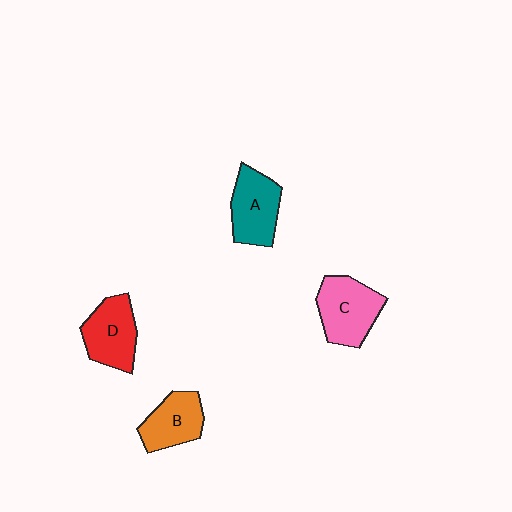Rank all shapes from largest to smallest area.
From largest to smallest: C (pink), A (teal), D (red), B (orange).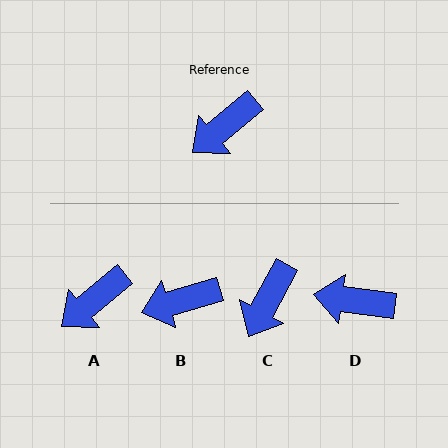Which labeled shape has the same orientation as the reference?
A.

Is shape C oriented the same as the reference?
No, it is off by about 22 degrees.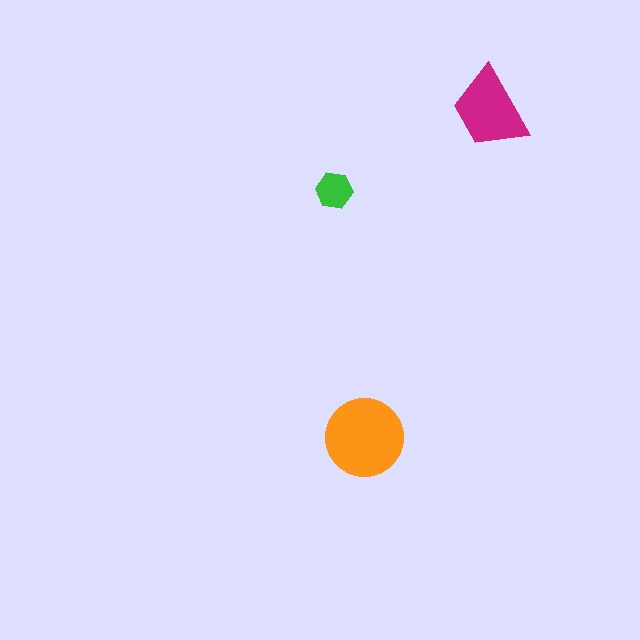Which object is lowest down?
The orange circle is bottommost.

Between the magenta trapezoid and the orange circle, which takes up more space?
The orange circle.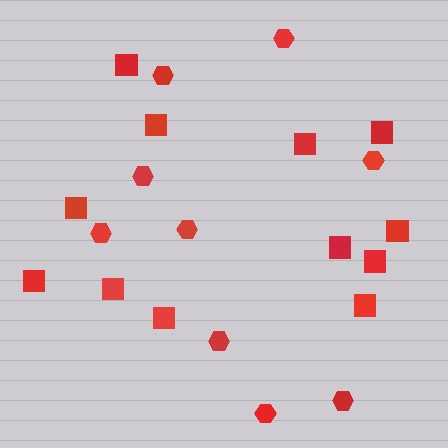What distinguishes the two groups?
There are 2 groups: one group of squares (12) and one group of hexagons (9).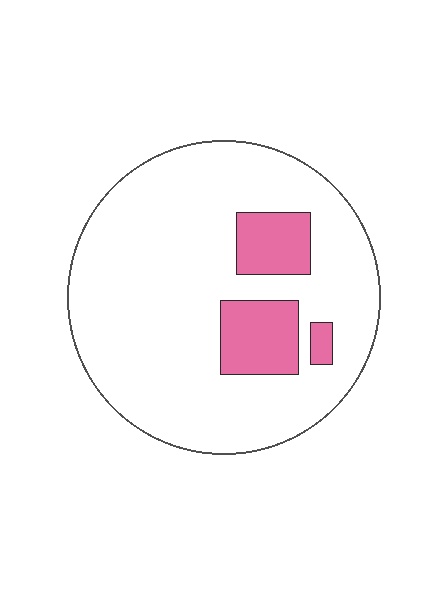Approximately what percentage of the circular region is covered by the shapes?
Approximately 15%.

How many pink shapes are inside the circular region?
3.